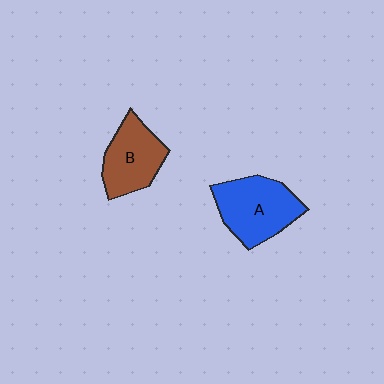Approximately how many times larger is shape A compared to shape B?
Approximately 1.2 times.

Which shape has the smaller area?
Shape B (brown).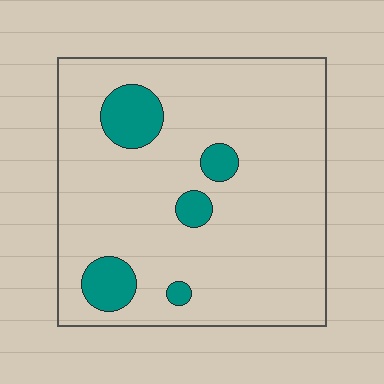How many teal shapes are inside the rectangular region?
5.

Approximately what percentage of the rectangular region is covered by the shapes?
Approximately 10%.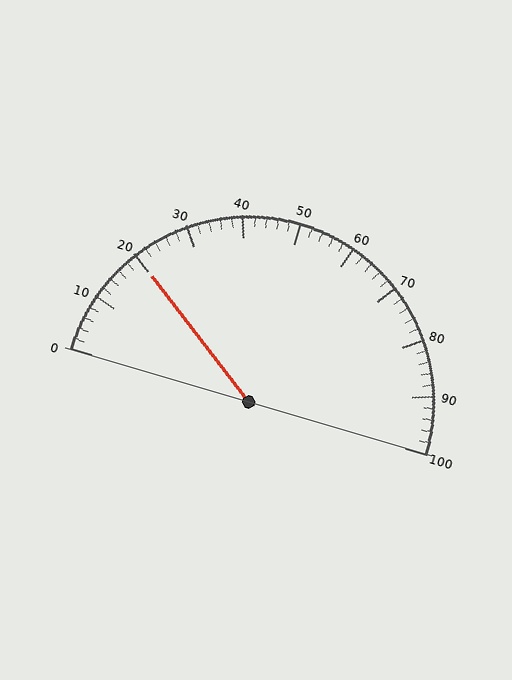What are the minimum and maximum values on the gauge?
The gauge ranges from 0 to 100.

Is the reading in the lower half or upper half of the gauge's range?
The reading is in the lower half of the range (0 to 100).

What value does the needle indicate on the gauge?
The needle indicates approximately 20.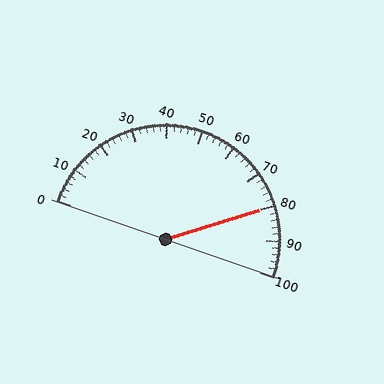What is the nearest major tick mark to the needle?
The nearest major tick mark is 80.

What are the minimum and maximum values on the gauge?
The gauge ranges from 0 to 100.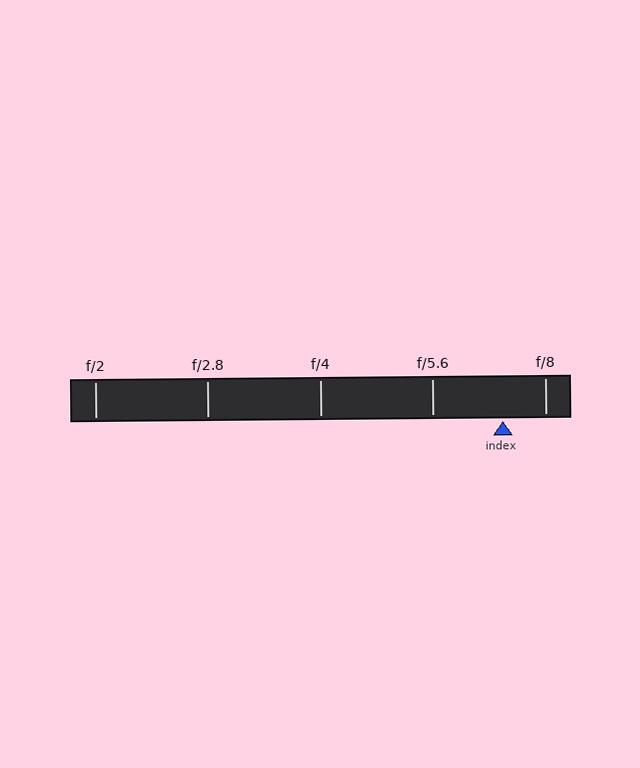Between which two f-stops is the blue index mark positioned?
The index mark is between f/5.6 and f/8.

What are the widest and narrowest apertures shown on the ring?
The widest aperture shown is f/2 and the narrowest is f/8.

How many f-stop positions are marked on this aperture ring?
There are 5 f-stop positions marked.